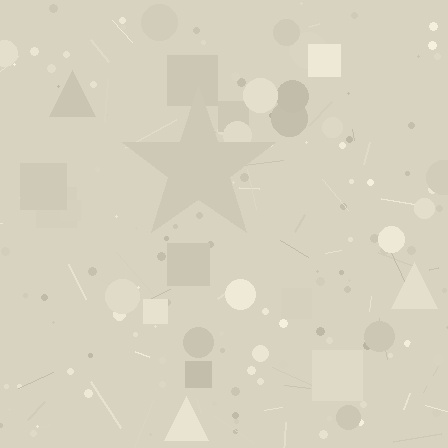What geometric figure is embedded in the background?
A star is embedded in the background.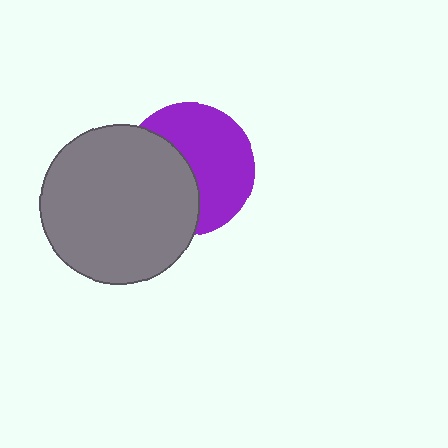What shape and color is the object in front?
The object in front is a gray circle.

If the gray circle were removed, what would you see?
You would see the complete purple circle.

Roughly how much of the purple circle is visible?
About half of it is visible (roughly 57%).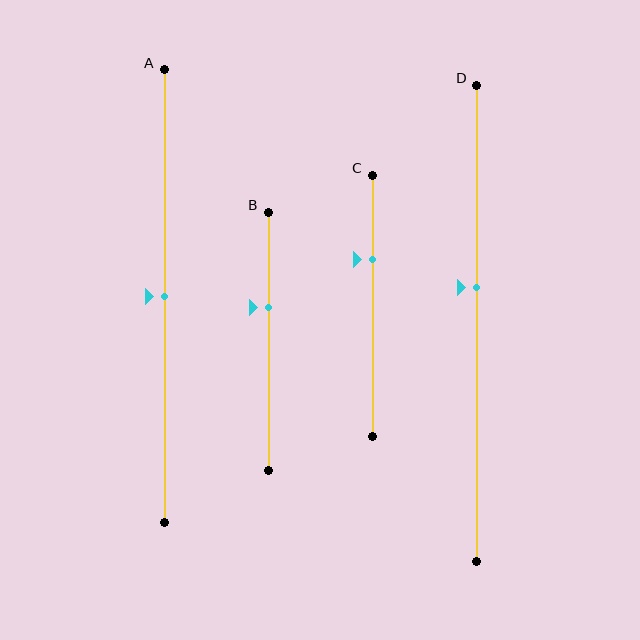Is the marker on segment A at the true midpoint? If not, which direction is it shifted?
Yes, the marker on segment A is at the true midpoint.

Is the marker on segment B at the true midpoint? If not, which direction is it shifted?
No, the marker on segment B is shifted upward by about 13% of the segment length.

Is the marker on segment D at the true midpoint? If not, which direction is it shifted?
No, the marker on segment D is shifted upward by about 7% of the segment length.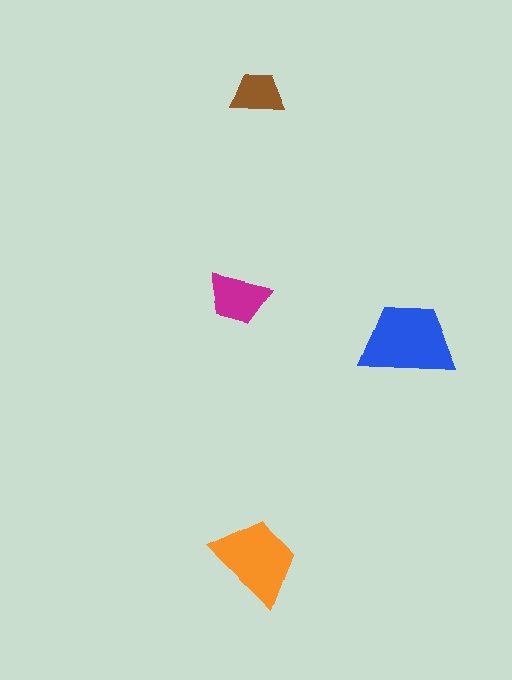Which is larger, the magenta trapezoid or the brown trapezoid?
The magenta one.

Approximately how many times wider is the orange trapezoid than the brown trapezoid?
About 1.5 times wider.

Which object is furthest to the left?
The magenta trapezoid is leftmost.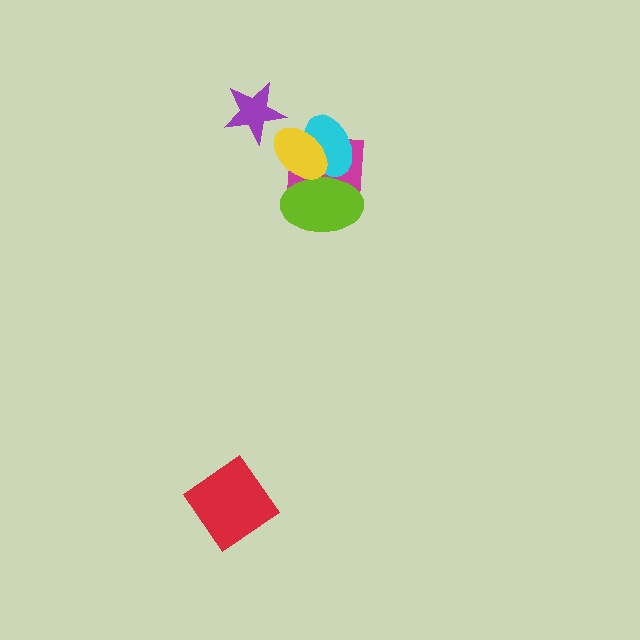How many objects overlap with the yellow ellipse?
3 objects overlap with the yellow ellipse.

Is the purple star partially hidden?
No, no other shape covers it.